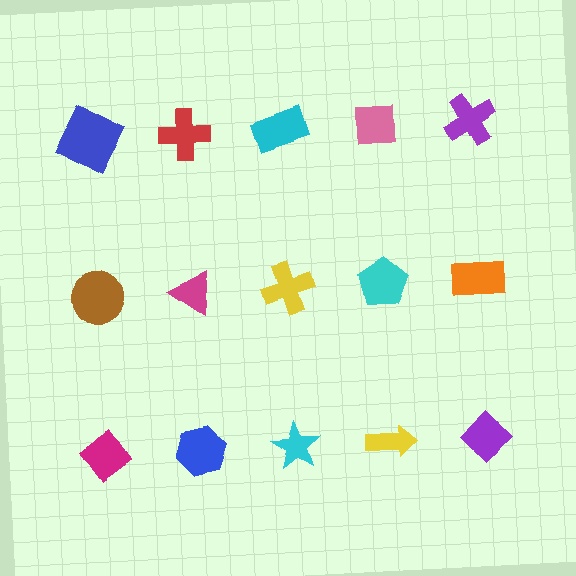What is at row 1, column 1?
A blue square.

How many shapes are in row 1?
5 shapes.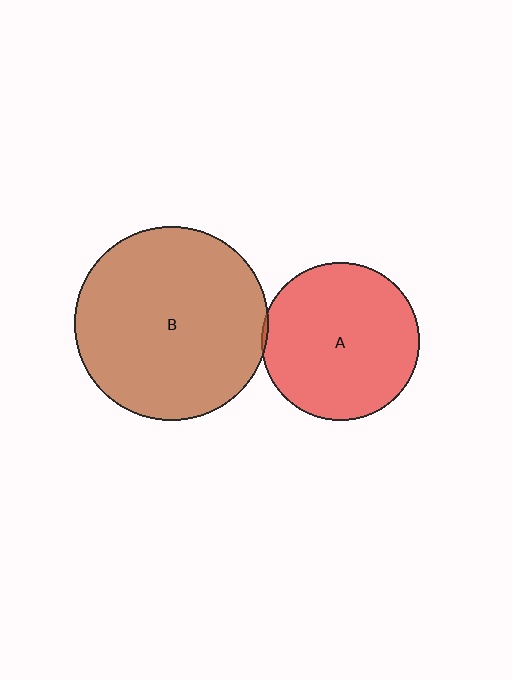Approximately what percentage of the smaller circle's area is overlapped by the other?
Approximately 5%.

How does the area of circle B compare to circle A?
Approximately 1.5 times.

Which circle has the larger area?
Circle B (brown).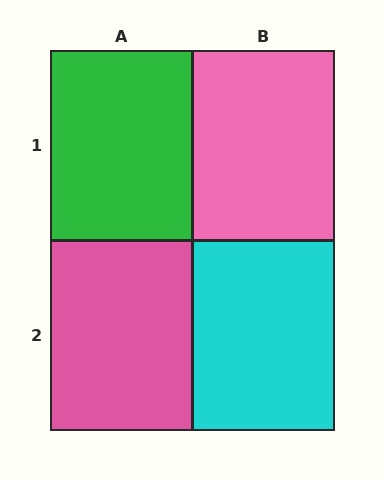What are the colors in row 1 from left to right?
Green, pink.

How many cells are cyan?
1 cell is cyan.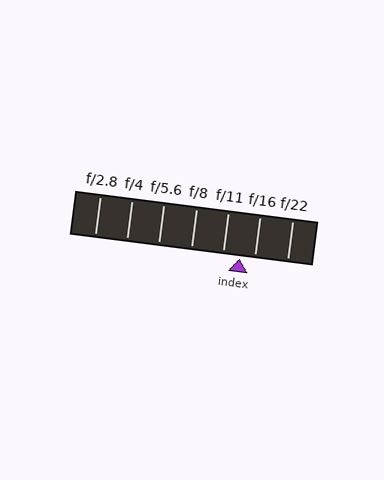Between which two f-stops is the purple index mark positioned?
The index mark is between f/11 and f/16.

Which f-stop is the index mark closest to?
The index mark is closest to f/16.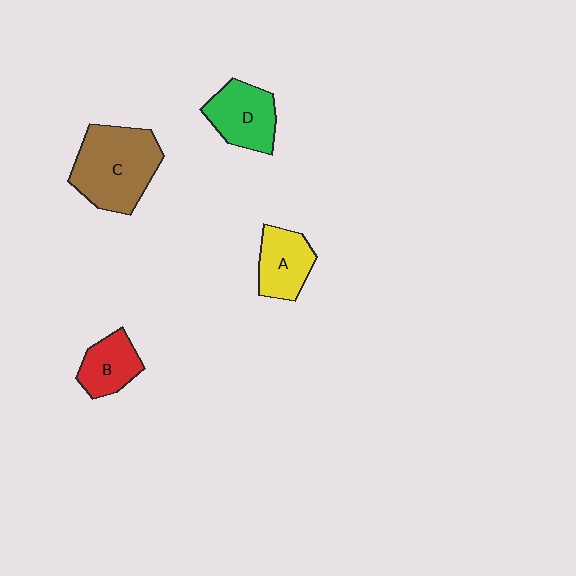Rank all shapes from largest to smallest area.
From largest to smallest: C (brown), D (green), A (yellow), B (red).